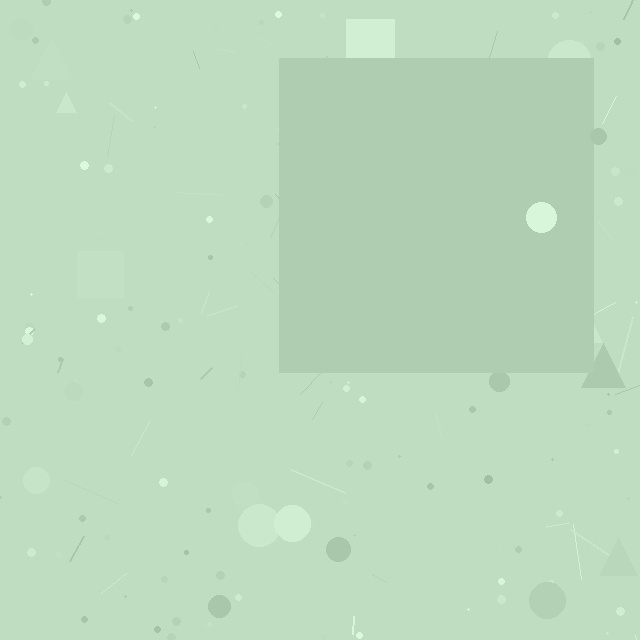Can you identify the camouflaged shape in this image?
The camouflaged shape is a square.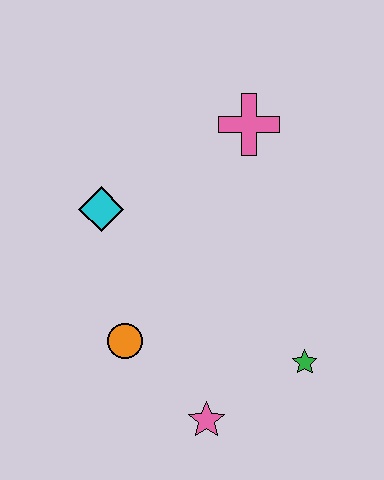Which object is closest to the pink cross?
The cyan diamond is closest to the pink cross.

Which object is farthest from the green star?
The cyan diamond is farthest from the green star.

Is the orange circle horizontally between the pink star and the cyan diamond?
Yes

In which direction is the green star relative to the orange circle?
The green star is to the right of the orange circle.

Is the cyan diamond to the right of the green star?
No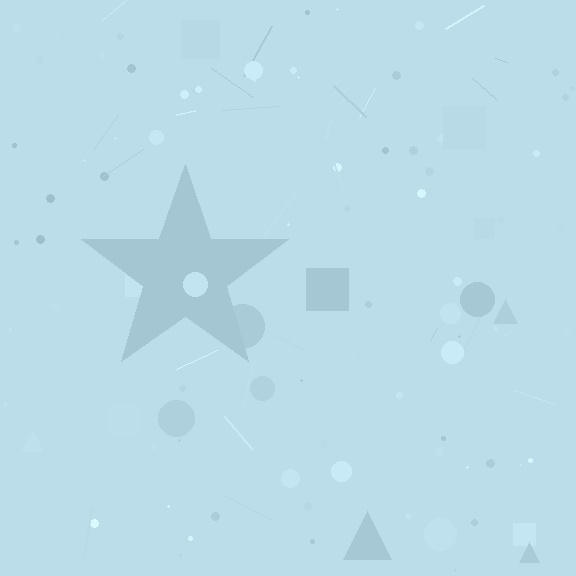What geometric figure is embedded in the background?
A star is embedded in the background.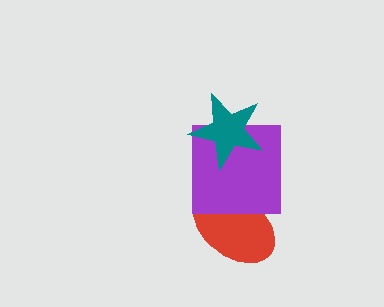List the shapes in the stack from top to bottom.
From top to bottom: the teal star, the purple square, the red ellipse.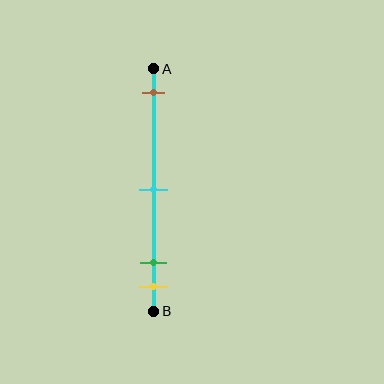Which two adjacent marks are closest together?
The green and yellow marks are the closest adjacent pair.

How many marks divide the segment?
There are 4 marks dividing the segment.